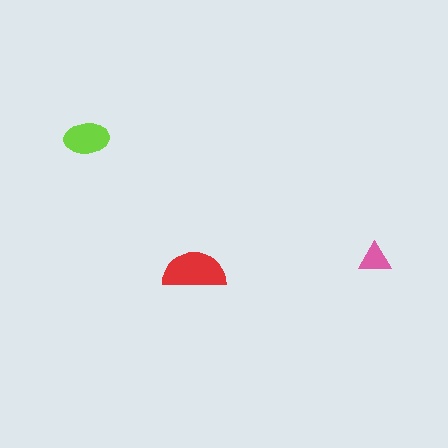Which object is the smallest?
The pink triangle.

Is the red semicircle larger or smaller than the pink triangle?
Larger.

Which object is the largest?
The red semicircle.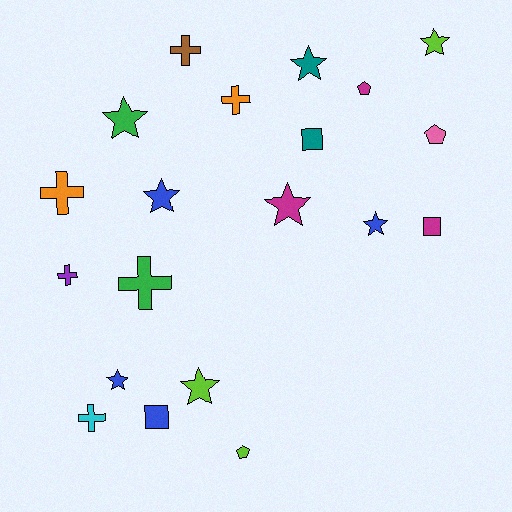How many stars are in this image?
There are 8 stars.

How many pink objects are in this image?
There is 1 pink object.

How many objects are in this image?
There are 20 objects.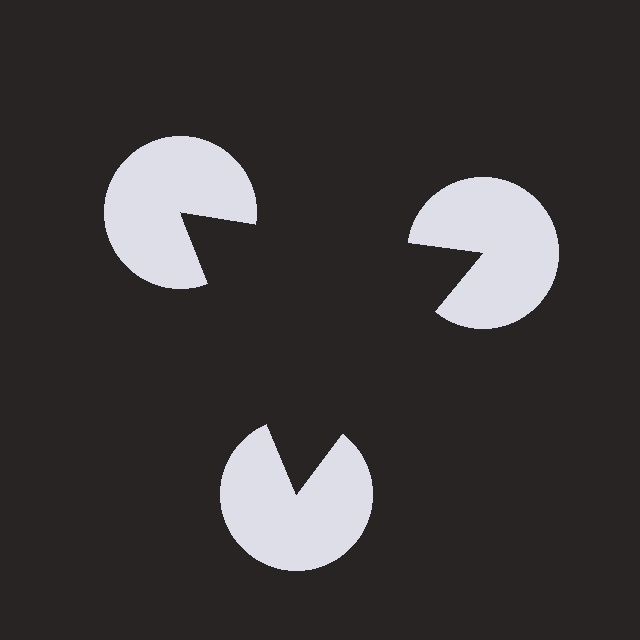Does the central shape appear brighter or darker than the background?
It typically appears slightly darker than the background, even though no actual brightness change is drawn.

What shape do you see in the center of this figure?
An illusory triangle — its edges are inferred from the aligned wedge cuts in the pac-man discs, not physically drawn.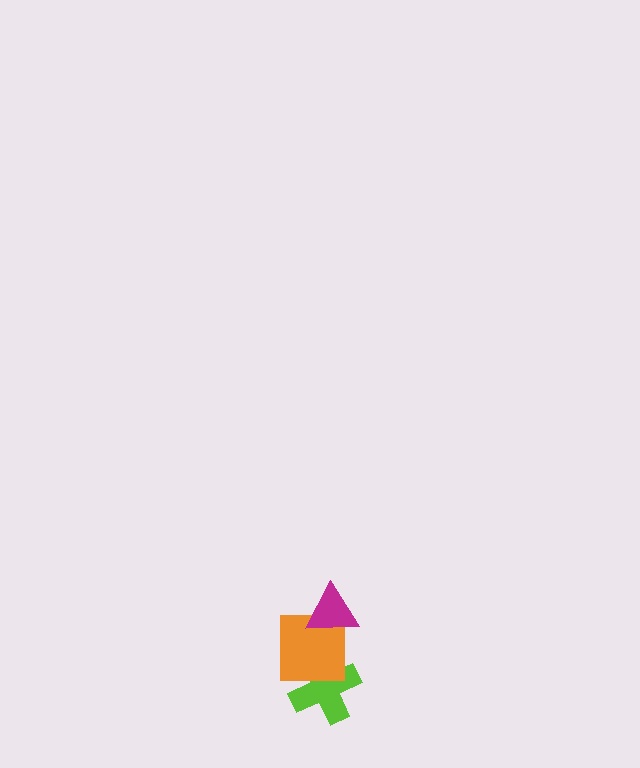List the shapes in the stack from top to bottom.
From top to bottom: the magenta triangle, the orange square, the lime cross.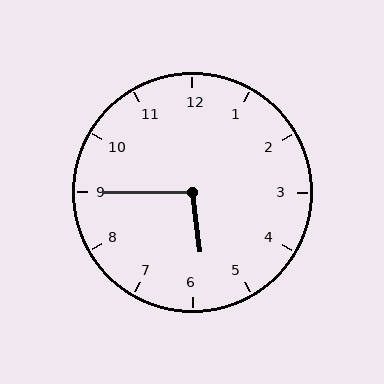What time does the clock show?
5:45.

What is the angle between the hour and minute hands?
Approximately 98 degrees.